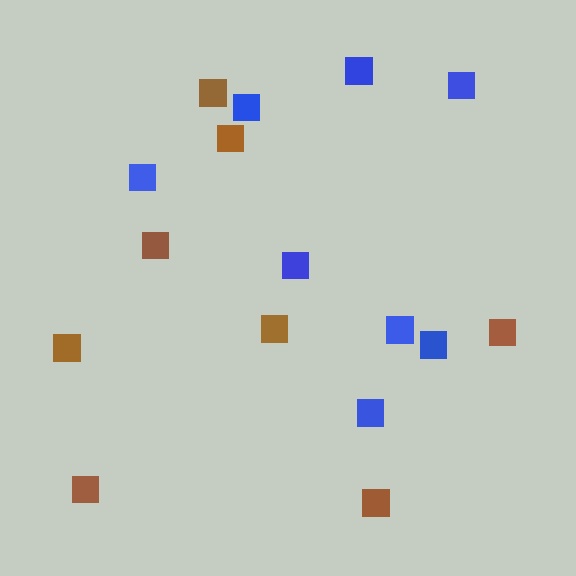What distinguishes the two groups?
There are 2 groups: one group of blue squares (8) and one group of brown squares (8).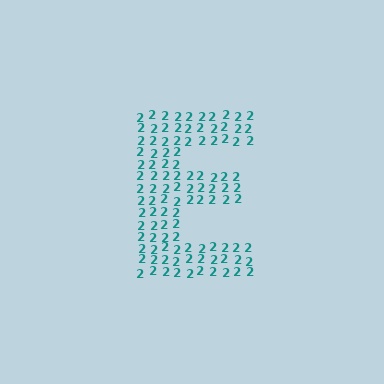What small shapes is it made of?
It is made of small digit 2's.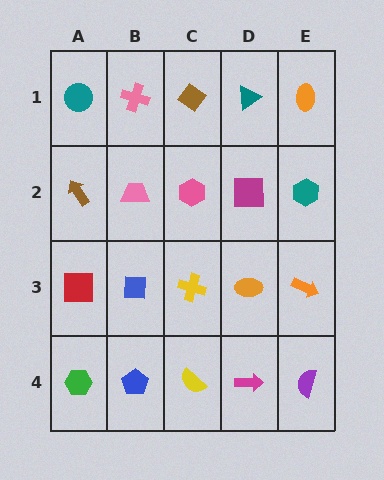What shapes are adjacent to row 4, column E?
An orange arrow (row 3, column E), a magenta arrow (row 4, column D).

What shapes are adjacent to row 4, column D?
An orange ellipse (row 3, column D), a yellow semicircle (row 4, column C), a purple semicircle (row 4, column E).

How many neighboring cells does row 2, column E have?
3.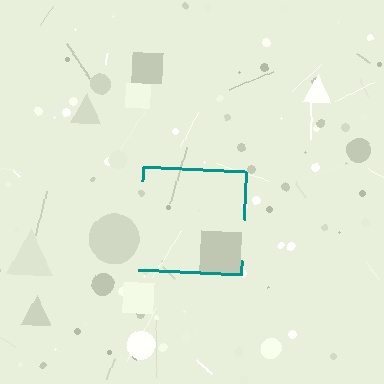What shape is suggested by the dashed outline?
The dashed outline suggests a square.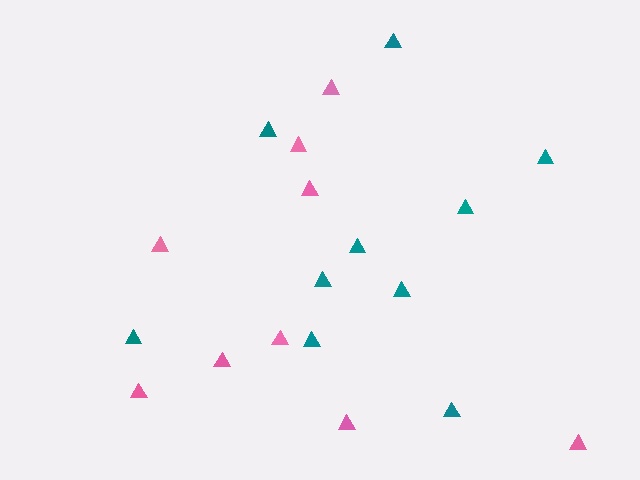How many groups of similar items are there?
There are 2 groups: one group of pink triangles (9) and one group of teal triangles (10).